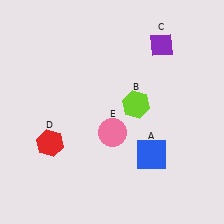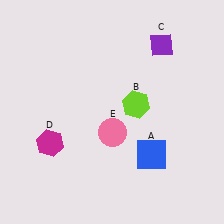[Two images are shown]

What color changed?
The hexagon (D) changed from red in Image 1 to magenta in Image 2.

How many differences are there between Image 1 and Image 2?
There is 1 difference between the two images.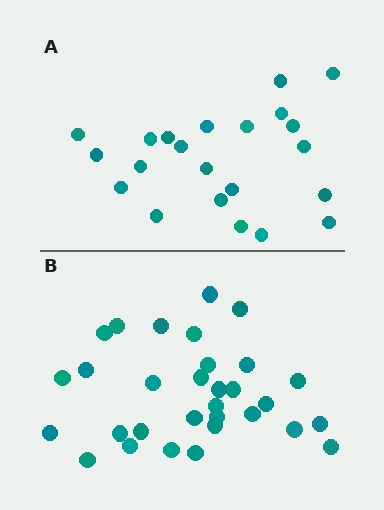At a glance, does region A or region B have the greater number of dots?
Region B (the bottom region) has more dots.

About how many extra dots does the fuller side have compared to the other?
Region B has roughly 8 or so more dots than region A.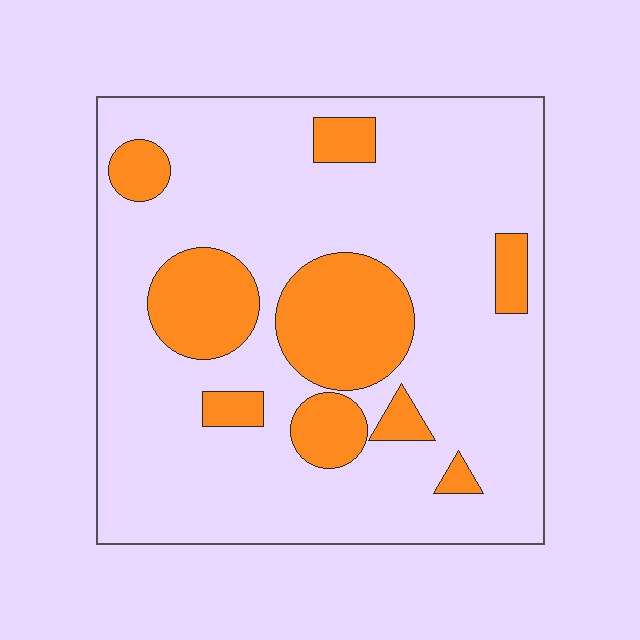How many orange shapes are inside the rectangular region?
9.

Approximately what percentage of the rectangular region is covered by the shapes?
Approximately 20%.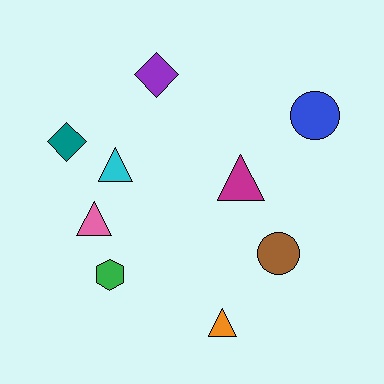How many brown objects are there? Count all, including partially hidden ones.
There is 1 brown object.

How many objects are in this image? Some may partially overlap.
There are 9 objects.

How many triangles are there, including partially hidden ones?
There are 4 triangles.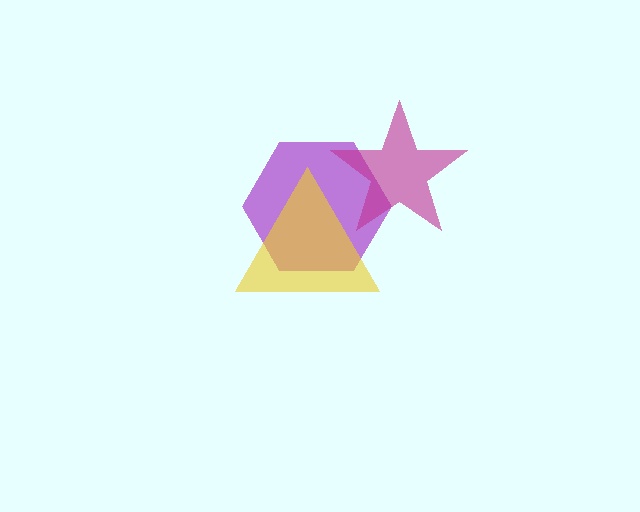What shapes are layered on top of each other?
The layered shapes are: a purple hexagon, a yellow triangle, a magenta star.